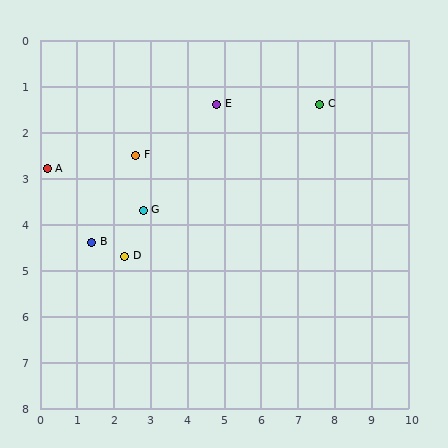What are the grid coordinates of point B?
Point B is at approximately (1.4, 4.4).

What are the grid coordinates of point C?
Point C is at approximately (7.6, 1.4).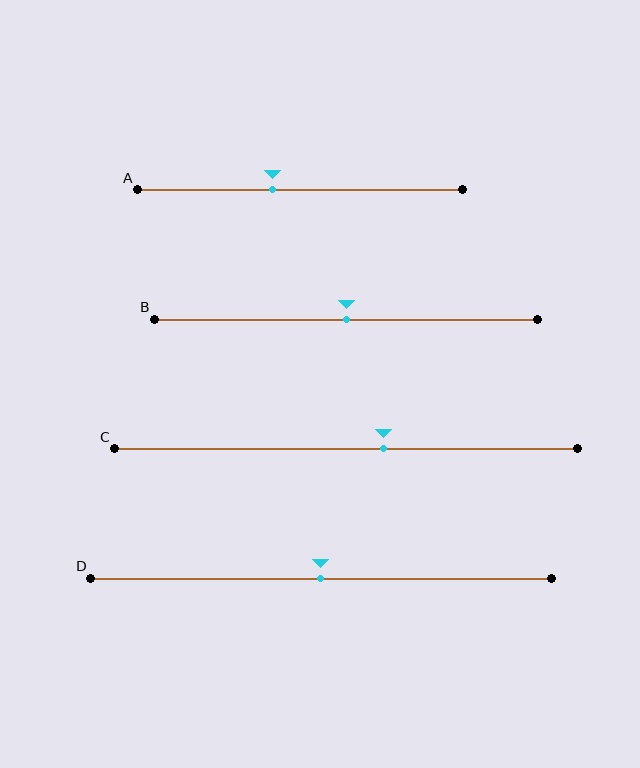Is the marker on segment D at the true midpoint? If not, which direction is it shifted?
Yes, the marker on segment D is at the true midpoint.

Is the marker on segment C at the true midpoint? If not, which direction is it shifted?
No, the marker on segment C is shifted to the right by about 8% of the segment length.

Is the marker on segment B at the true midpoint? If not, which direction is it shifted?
Yes, the marker on segment B is at the true midpoint.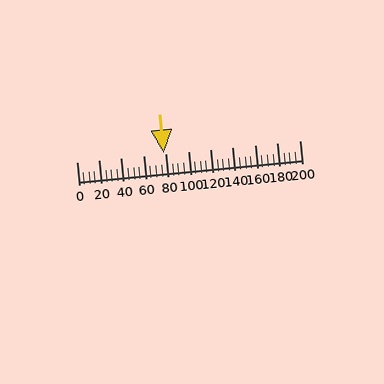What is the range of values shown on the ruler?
The ruler shows values from 0 to 200.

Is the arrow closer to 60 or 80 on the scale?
The arrow is closer to 80.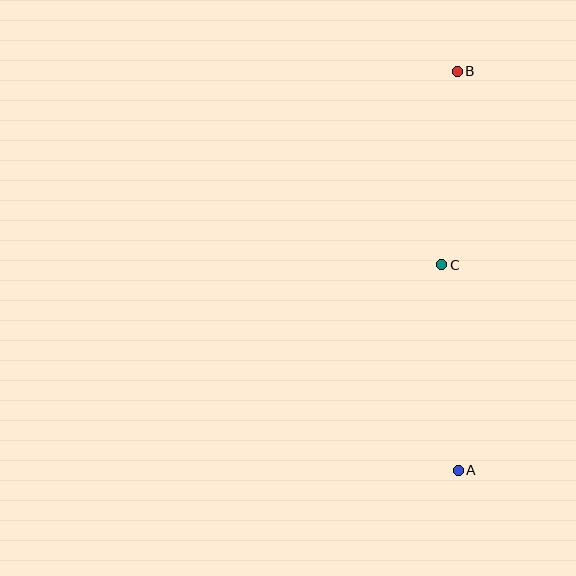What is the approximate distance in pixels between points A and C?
The distance between A and C is approximately 206 pixels.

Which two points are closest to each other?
Points B and C are closest to each other.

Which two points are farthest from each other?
Points A and B are farthest from each other.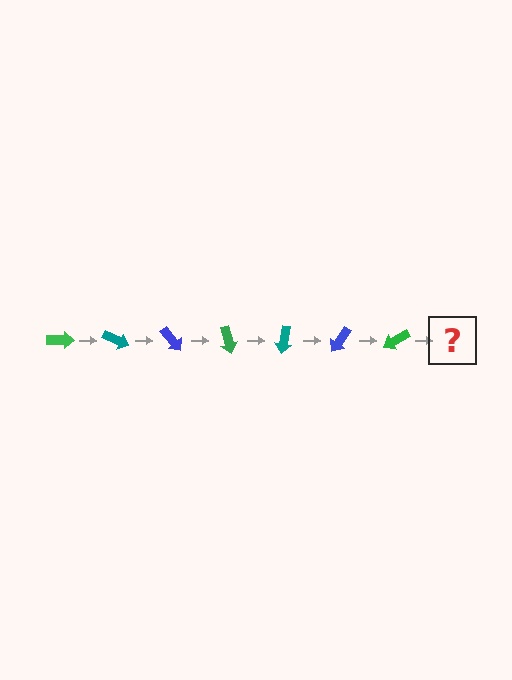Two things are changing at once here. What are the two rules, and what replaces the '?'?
The two rules are that it rotates 25 degrees each step and the color cycles through green, teal, and blue. The '?' should be a teal arrow, rotated 175 degrees from the start.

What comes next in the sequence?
The next element should be a teal arrow, rotated 175 degrees from the start.